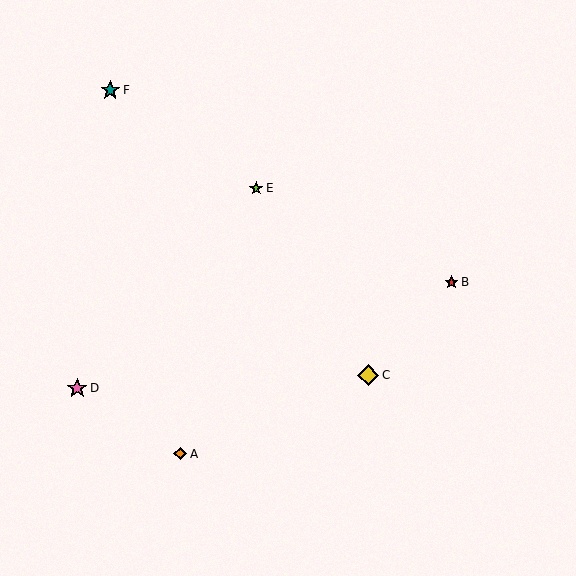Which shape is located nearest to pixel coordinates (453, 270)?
The red star (labeled B) at (452, 282) is nearest to that location.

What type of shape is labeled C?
Shape C is a yellow diamond.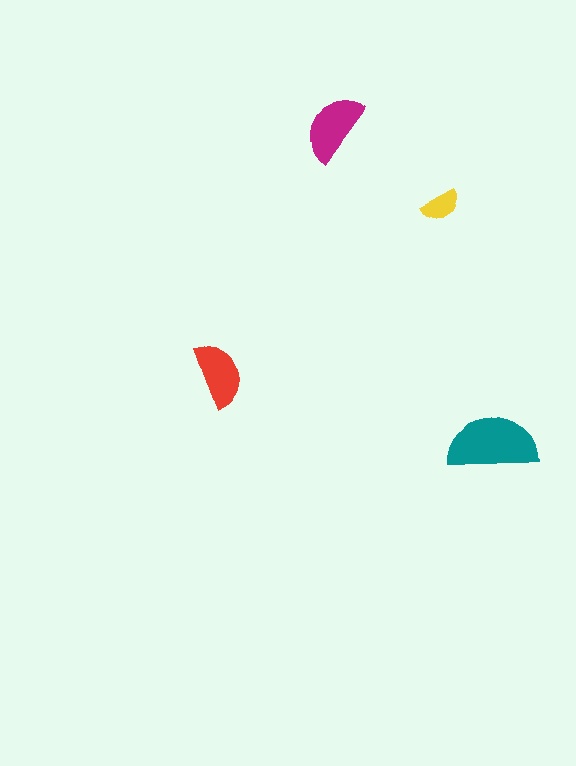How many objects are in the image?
There are 4 objects in the image.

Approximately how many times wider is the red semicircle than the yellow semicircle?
About 1.5 times wider.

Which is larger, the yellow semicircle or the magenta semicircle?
The magenta one.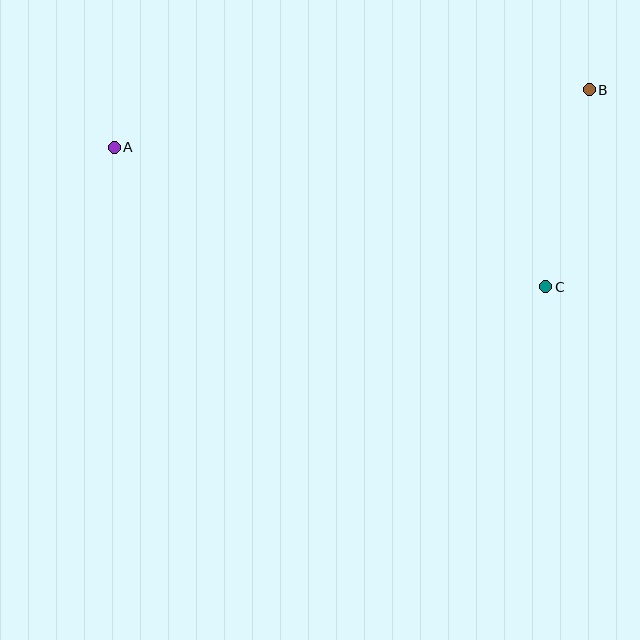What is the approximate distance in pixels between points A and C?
The distance between A and C is approximately 453 pixels.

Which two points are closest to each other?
Points B and C are closest to each other.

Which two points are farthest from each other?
Points A and B are farthest from each other.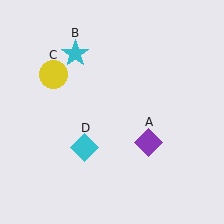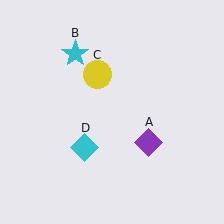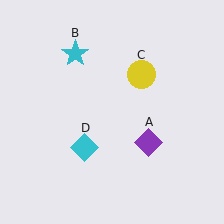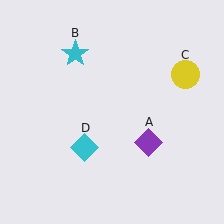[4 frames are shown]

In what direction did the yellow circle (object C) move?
The yellow circle (object C) moved right.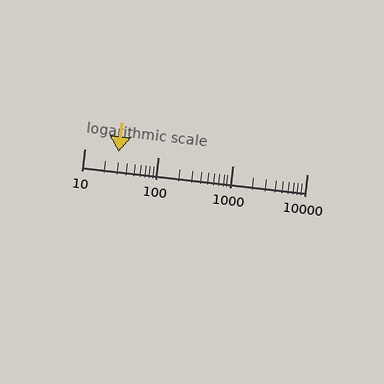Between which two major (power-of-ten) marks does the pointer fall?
The pointer is between 10 and 100.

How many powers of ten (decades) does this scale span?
The scale spans 3 decades, from 10 to 10000.